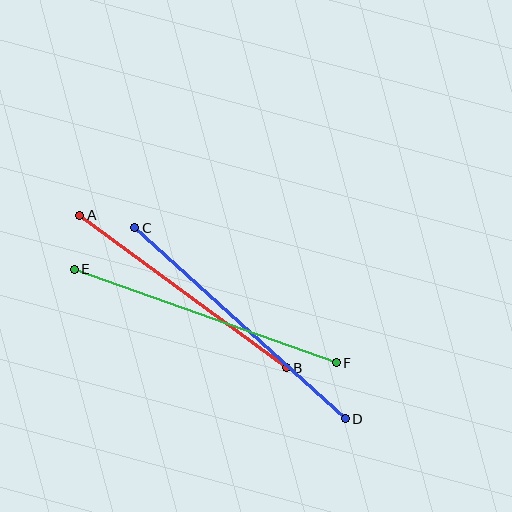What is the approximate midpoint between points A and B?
The midpoint is at approximately (183, 292) pixels.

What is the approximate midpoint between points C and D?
The midpoint is at approximately (240, 323) pixels.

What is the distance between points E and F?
The distance is approximately 278 pixels.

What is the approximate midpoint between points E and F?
The midpoint is at approximately (205, 316) pixels.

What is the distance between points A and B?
The distance is approximately 257 pixels.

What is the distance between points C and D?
The distance is approximately 284 pixels.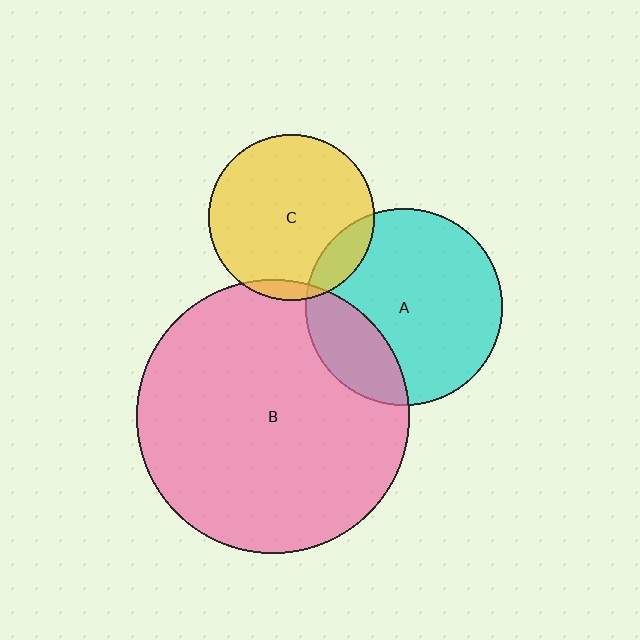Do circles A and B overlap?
Yes.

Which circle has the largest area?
Circle B (pink).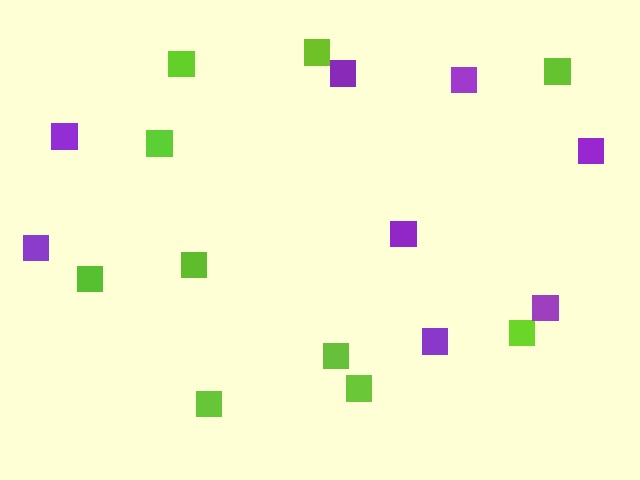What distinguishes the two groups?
There are 2 groups: one group of lime squares (10) and one group of purple squares (8).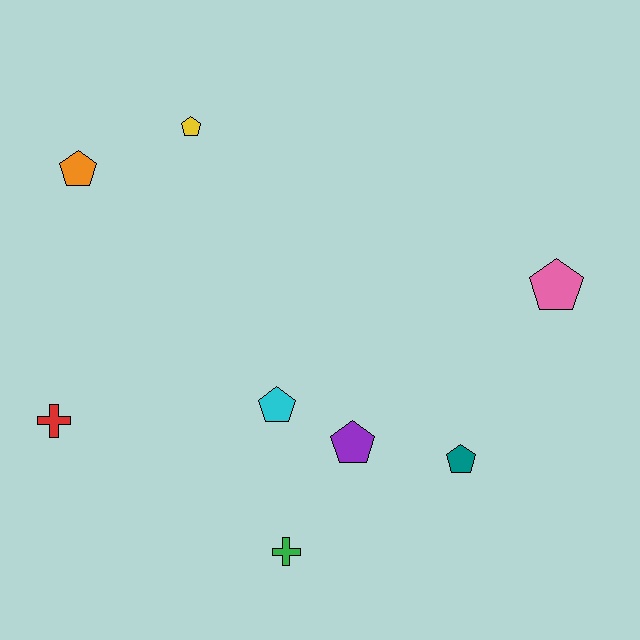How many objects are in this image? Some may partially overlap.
There are 8 objects.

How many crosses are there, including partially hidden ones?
There are 2 crosses.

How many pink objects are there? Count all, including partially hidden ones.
There is 1 pink object.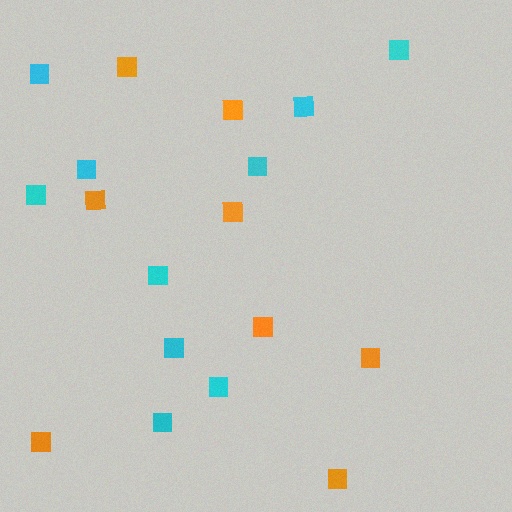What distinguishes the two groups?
There are 2 groups: one group of cyan squares (10) and one group of orange squares (8).